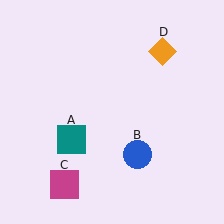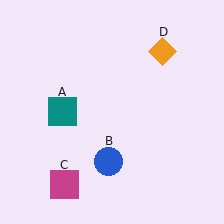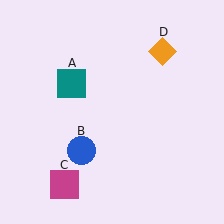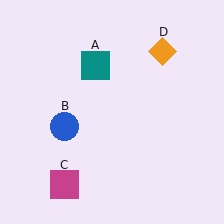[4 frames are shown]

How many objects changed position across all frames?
2 objects changed position: teal square (object A), blue circle (object B).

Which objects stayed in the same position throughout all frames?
Magenta square (object C) and orange diamond (object D) remained stationary.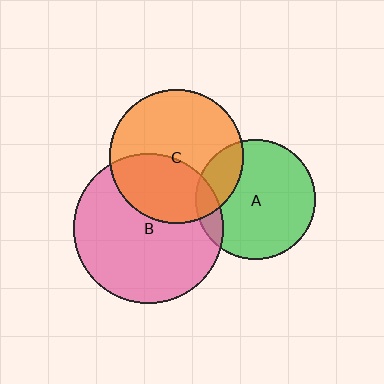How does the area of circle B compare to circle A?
Approximately 1.6 times.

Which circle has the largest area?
Circle B (pink).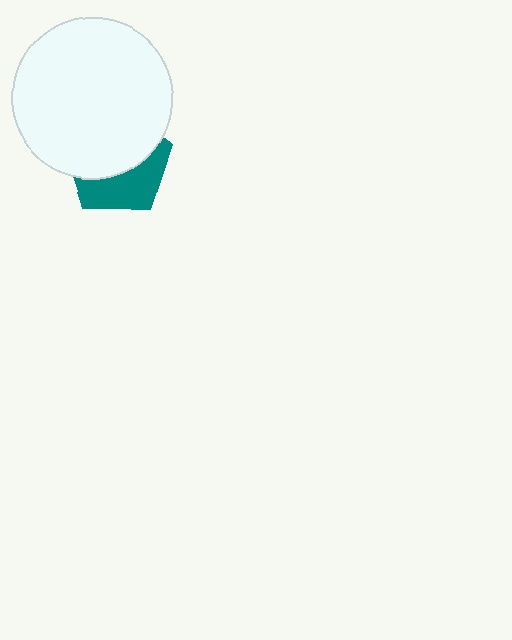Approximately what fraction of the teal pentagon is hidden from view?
Roughly 59% of the teal pentagon is hidden behind the white circle.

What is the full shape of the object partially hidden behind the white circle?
The partially hidden object is a teal pentagon.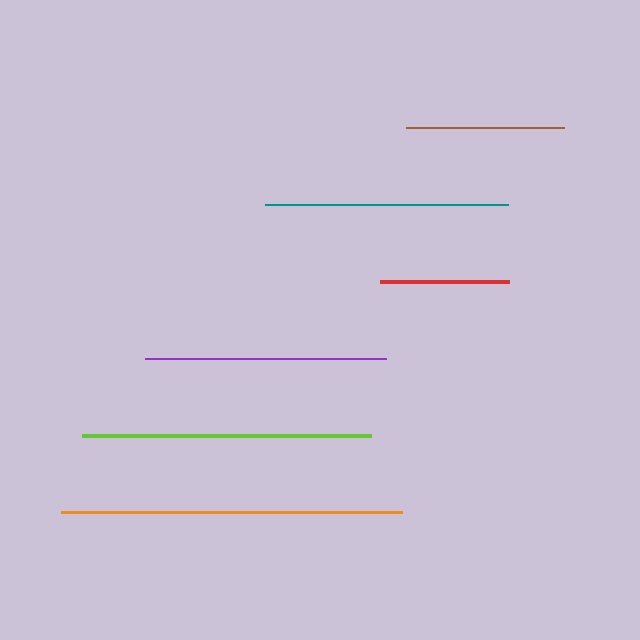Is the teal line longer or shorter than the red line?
The teal line is longer than the red line.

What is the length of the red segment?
The red segment is approximately 129 pixels long.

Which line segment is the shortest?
The red line is the shortest at approximately 129 pixels.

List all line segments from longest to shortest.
From longest to shortest: orange, lime, teal, purple, brown, red.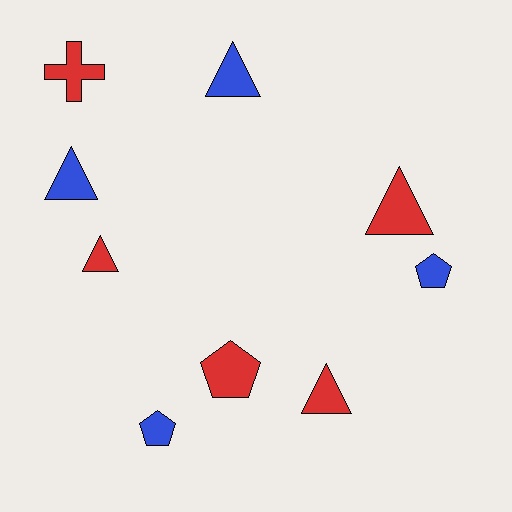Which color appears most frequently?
Red, with 5 objects.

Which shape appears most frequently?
Triangle, with 5 objects.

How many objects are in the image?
There are 9 objects.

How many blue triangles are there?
There are 2 blue triangles.